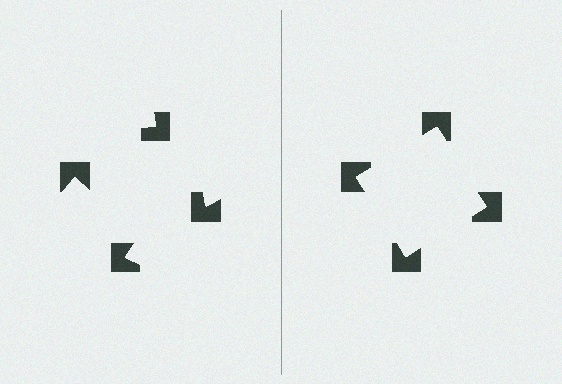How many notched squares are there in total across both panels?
8 — 4 on each side.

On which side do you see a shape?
An illusory square appears on the right side. On the left side the wedge cuts are rotated, so no coherent shape forms.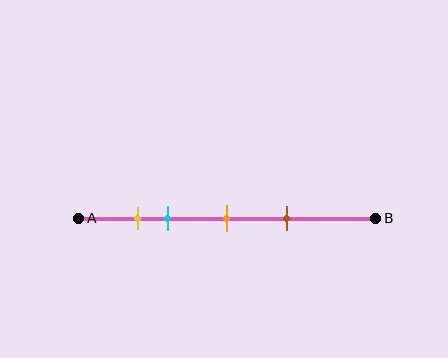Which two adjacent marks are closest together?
The yellow and cyan marks are the closest adjacent pair.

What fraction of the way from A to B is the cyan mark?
The cyan mark is approximately 30% (0.3) of the way from A to B.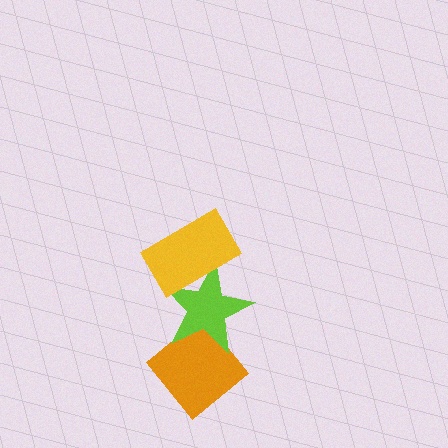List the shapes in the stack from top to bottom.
From top to bottom: the yellow rectangle, the lime star, the orange diamond.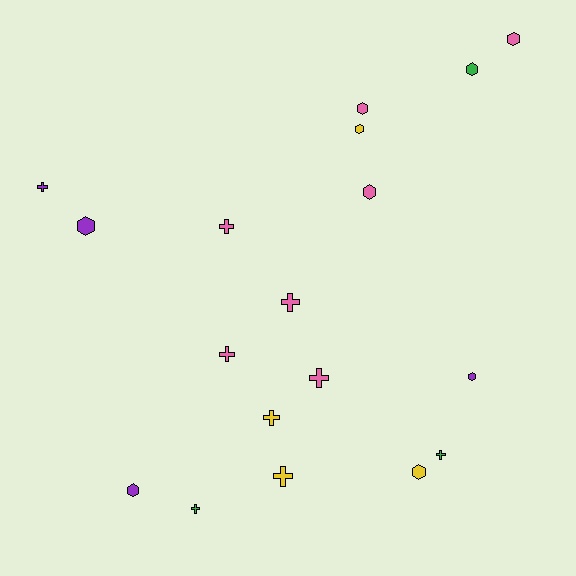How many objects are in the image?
There are 18 objects.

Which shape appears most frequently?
Hexagon, with 9 objects.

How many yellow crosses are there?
There are 2 yellow crosses.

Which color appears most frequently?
Pink, with 7 objects.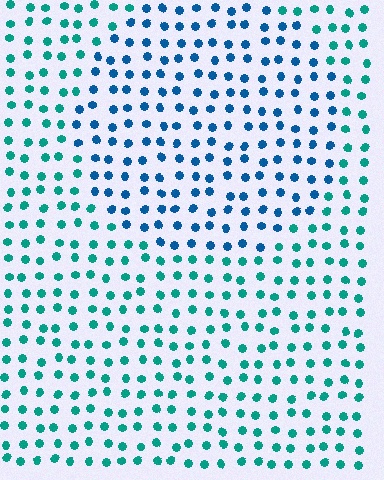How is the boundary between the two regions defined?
The boundary is defined purely by a slight shift in hue (about 36 degrees). Spacing, size, and orientation are identical on both sides.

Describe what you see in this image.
The image is filled with small teal elements in a uniform arrangement. A circle-shaped region is visible where the elements are tinted to a slightly different hue, forming a subtle color boundary.